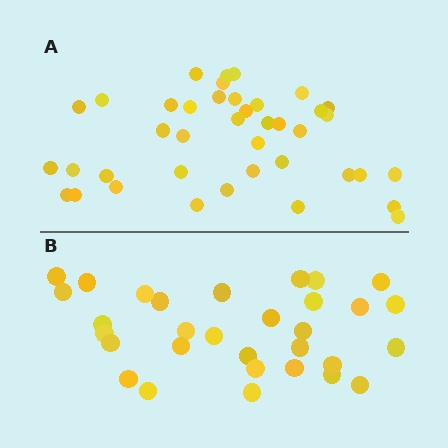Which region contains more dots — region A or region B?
Region A (the top region) has more dots.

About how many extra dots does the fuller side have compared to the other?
Region A has roughly 8 or so more dots than region B.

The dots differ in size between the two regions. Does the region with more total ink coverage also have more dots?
No. Region B has more total ink coverage because its dots are larger, but region A actually contains more individual dots. Total area can be misleading — the number of items is what matters here.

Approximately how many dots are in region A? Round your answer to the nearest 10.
About 40 dots.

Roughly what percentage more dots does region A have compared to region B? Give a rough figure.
About 30% more.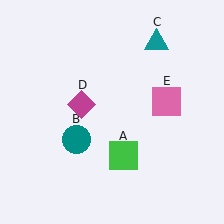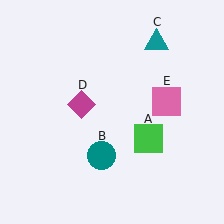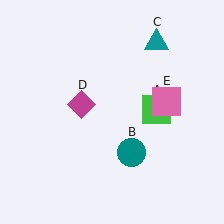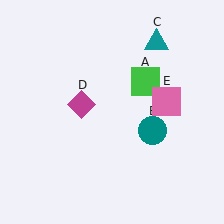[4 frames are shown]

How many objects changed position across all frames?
2 objects changed position: green square (object A), teal circle (object B).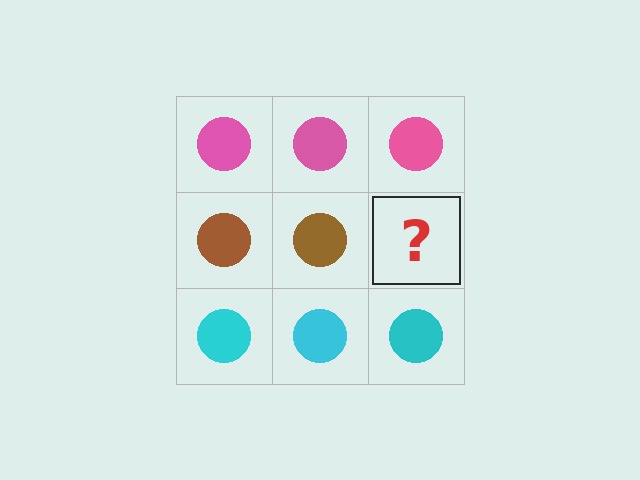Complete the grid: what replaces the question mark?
The question mark should be replaced with a brown circle.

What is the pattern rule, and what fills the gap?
The rule is that each row has a consistent color. The gap should be filled with a brown circle.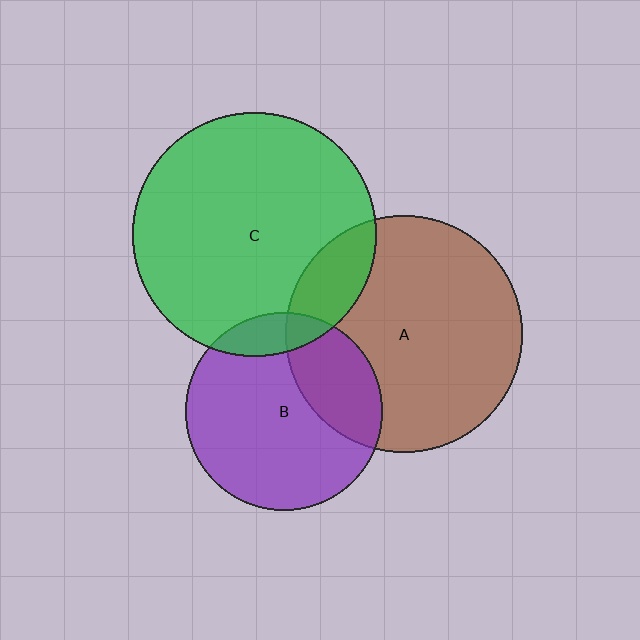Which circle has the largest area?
Circle C (green).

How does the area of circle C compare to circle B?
Approximately 1.5 times.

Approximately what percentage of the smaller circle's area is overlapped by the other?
Approximately 15%.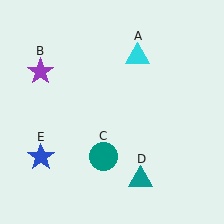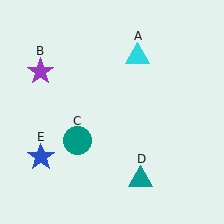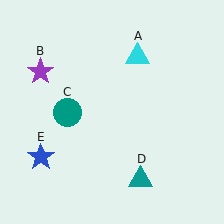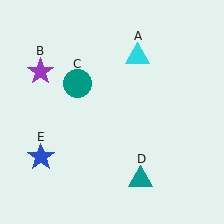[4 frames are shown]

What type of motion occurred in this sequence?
The teal circle (object C) rotated clockwise around the center of the scene.